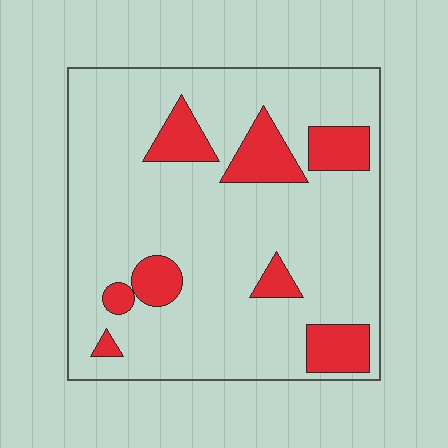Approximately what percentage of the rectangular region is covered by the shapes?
Approximately 15%.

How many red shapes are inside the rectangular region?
8.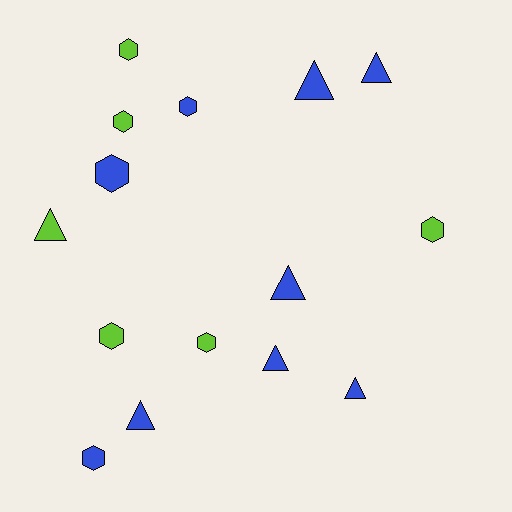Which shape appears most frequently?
Hexagon, with 8 objects.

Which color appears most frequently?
Blue, with 9 objects.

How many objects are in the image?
There are 15 objects.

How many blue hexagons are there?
There are 3 blue hexagons.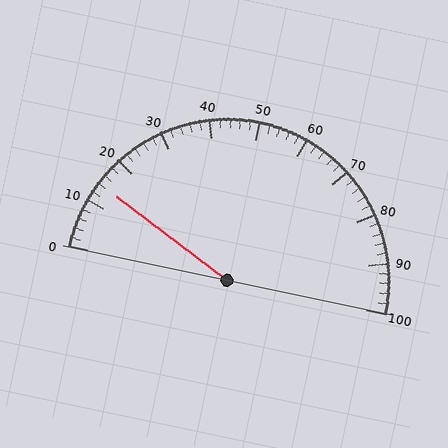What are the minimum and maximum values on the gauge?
The gauge ranges from 0 to 100.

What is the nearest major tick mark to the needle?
The nearest major tick mark is 10.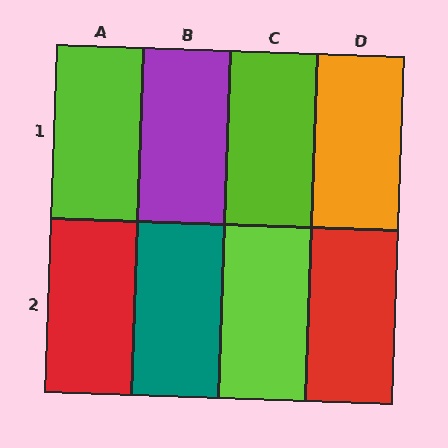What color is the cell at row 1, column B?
Purple.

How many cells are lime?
3 cells are lime.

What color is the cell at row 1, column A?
Lime.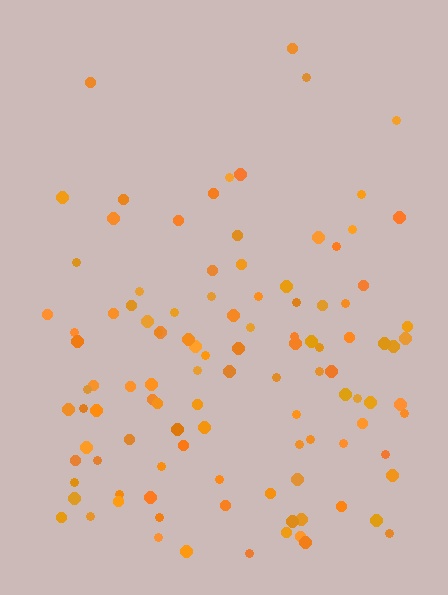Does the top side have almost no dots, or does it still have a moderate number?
Still a moderate number, just noticeably fewer than the bottom.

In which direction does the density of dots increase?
From top to bottom, with the bottom side densest.